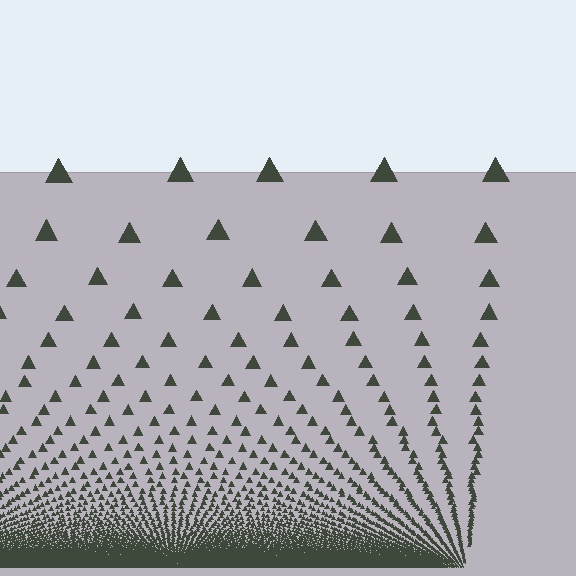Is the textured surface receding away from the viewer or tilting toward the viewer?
The surface appears to tilt toward the viewer. Texture elements get larger and sparser toward the top.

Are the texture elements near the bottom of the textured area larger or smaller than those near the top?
Smaller. The gradient is inverted — elements near the bottom are smaller and denser.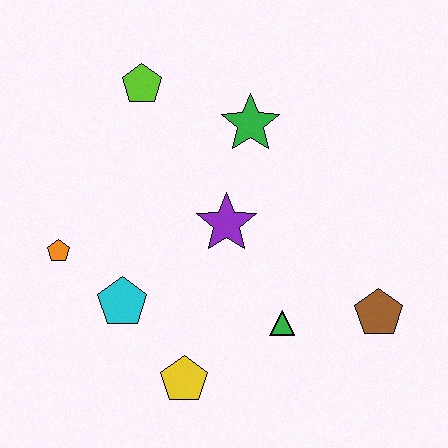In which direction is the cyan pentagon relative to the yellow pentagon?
The cyan pentagon is above the yellow pentagon.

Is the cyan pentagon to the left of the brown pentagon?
Yes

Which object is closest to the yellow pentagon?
The cyan pentagon is closest to the yellow pentagon.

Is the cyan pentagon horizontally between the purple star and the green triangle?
No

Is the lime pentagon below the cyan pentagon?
No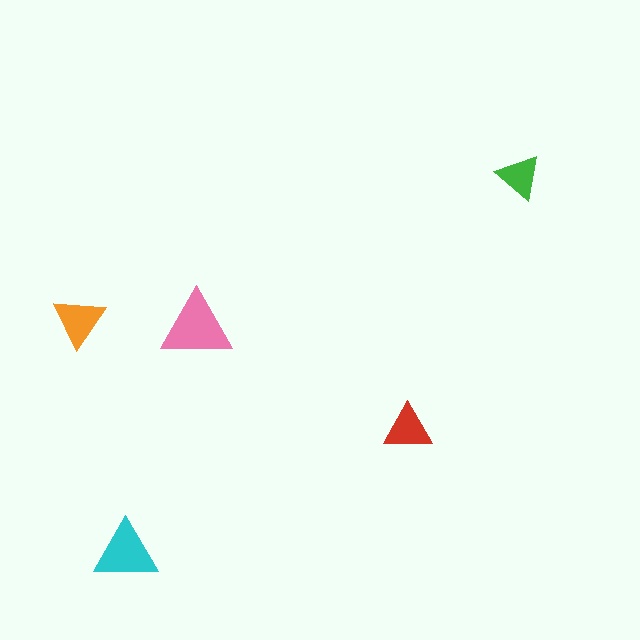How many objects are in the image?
There are 5 objects in the image.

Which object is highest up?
The green triangle is topmost.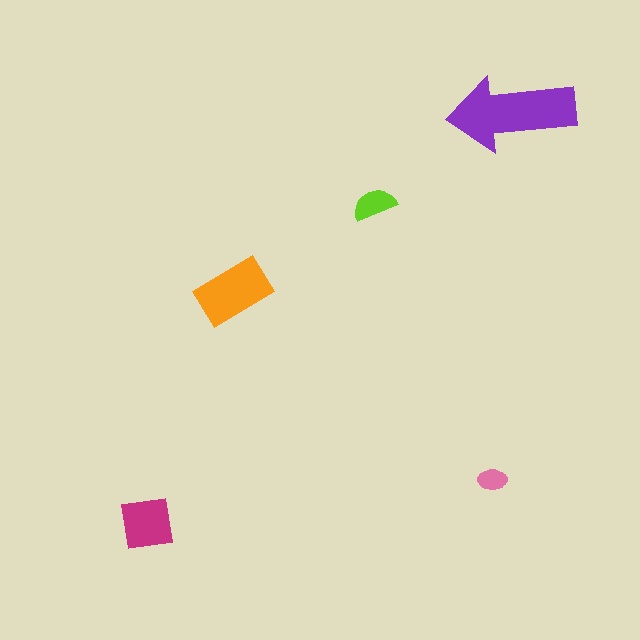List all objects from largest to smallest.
The purple arrow, the orange rectangle, the magenta square, the lime semicircle, the pink ellipse.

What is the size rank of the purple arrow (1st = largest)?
1st.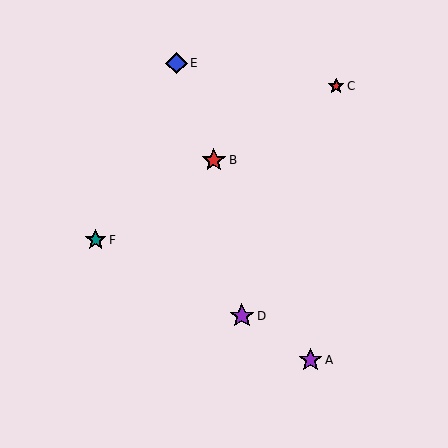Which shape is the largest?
The purple star (labeled D) is the largest.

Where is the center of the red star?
The center of the red star is at (336, 86).